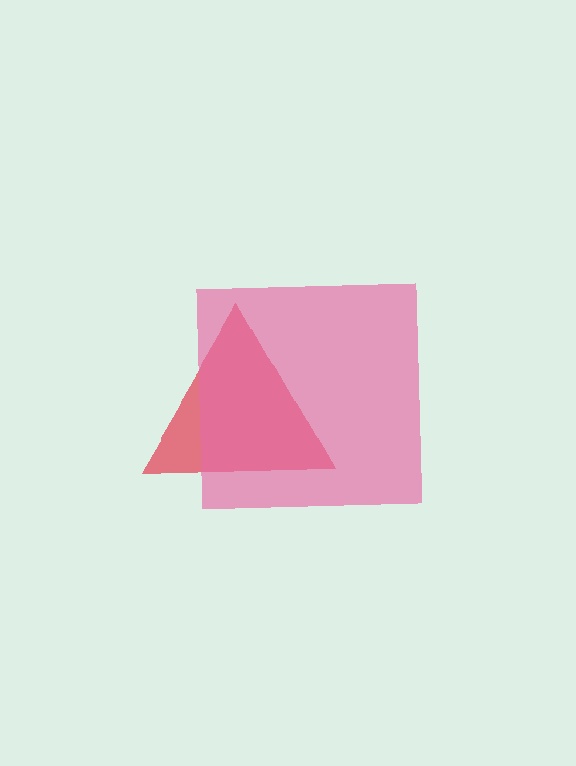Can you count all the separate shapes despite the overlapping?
Yes, there are 2 separate shapes.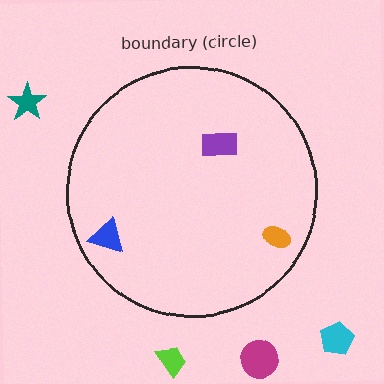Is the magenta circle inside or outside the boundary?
Outside.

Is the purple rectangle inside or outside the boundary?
Inside.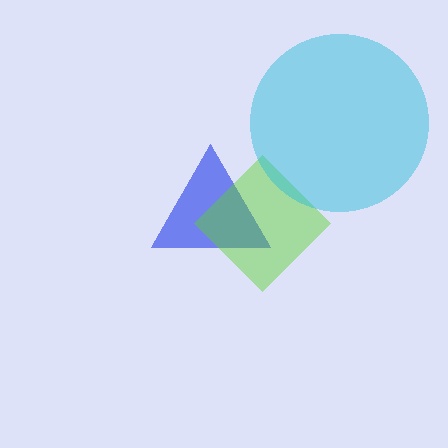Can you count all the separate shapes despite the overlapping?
Yes, there are 3 separate shapes.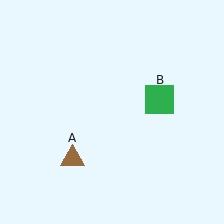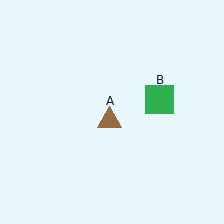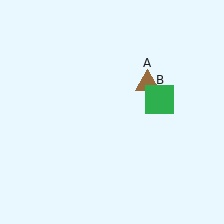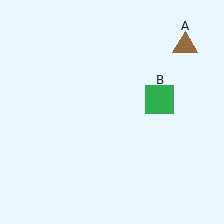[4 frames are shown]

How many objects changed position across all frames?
1 object changed position: brown triangle (object A).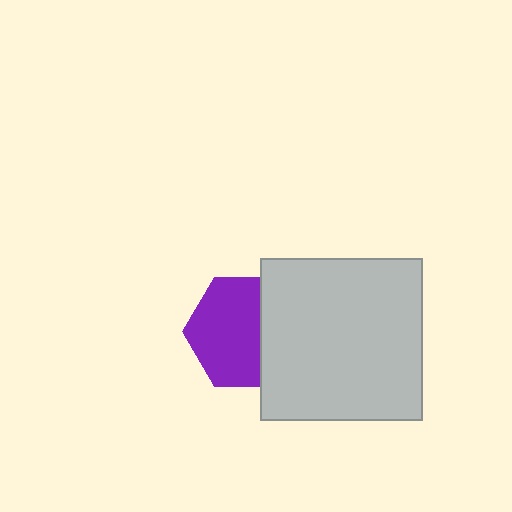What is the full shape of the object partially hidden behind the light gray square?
The partially hidden object is a purple hexagon.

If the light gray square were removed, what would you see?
You would see the complete purple hexagon.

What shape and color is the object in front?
The object in front is a light gray square.